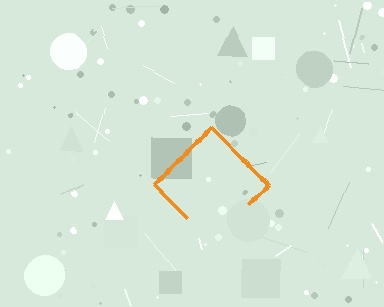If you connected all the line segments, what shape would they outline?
They would outline a diamond.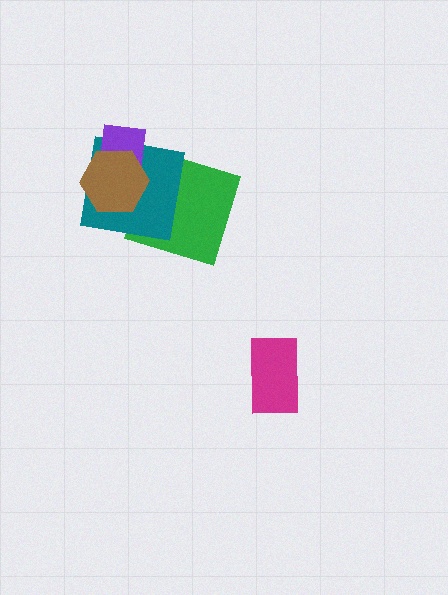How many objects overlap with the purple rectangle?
2 objects overlap with the purple rectangle.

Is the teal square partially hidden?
Yes, it is partially covered by another shape.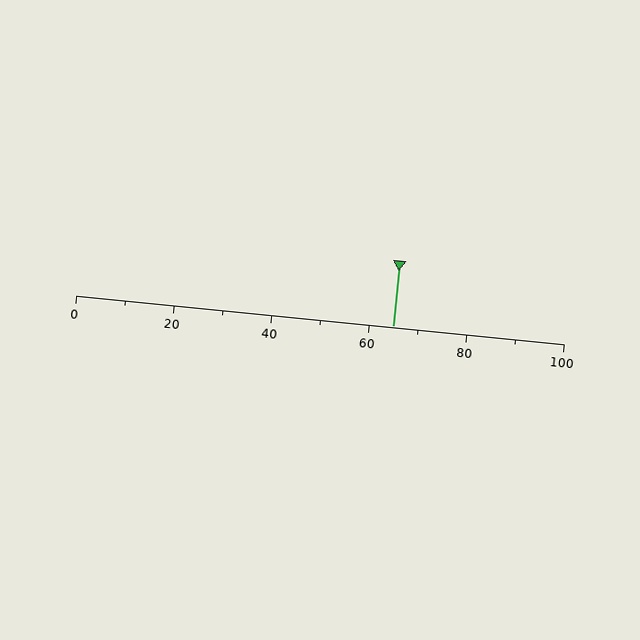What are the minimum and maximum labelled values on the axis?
The axis runs from 0 to 100.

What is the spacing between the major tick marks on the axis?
The major ticks are spaced 20 apart.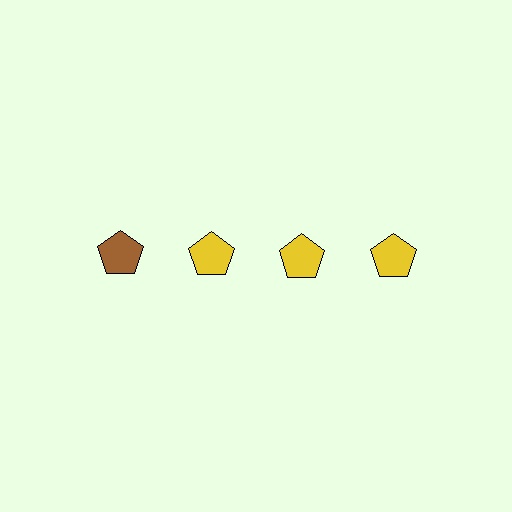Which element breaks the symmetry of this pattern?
The brown pentagon in the top row, leftmost column breaks the symmetry. All other shapes are yellow pentagons.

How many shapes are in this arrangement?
There are 4 shapes arranged in a grid pattern.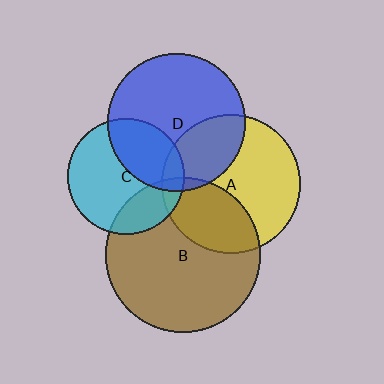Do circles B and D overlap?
Yes.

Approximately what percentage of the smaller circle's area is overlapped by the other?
Approximately 5%.